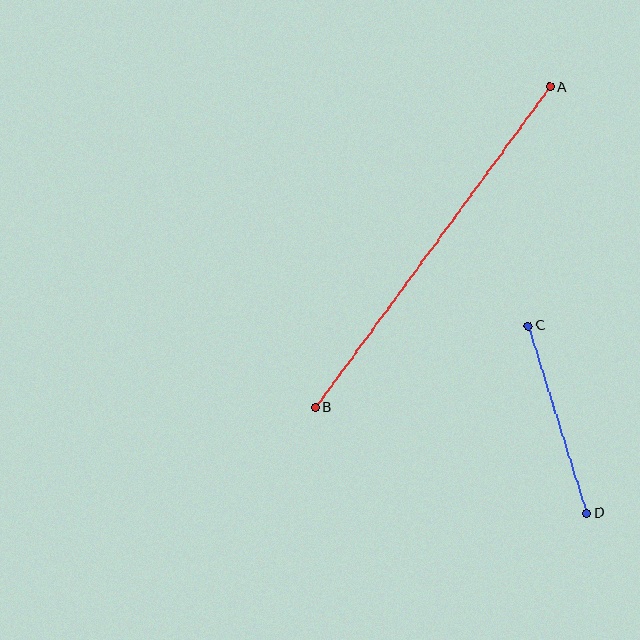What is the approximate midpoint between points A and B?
The midpoint is at approximately (433, 247) pixels.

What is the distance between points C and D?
The distance is approximately 197 pixels.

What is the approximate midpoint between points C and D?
The midpoint is at approximately (558, 419) pixels.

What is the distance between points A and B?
The distance is approximately 397 pixels.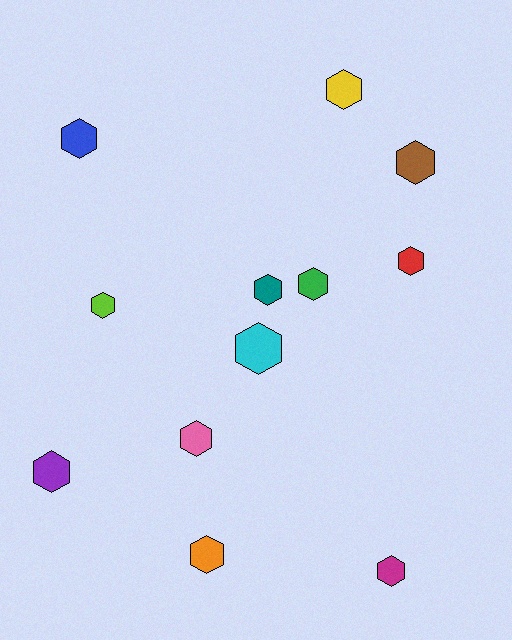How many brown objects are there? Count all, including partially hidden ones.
There is 1 brown object.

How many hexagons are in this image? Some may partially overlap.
There are 12 hexagons.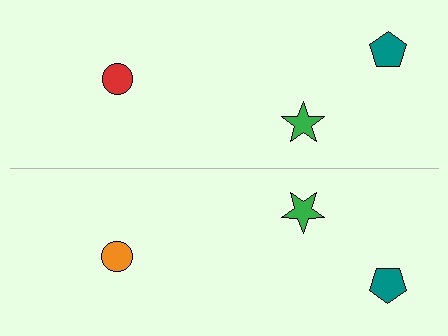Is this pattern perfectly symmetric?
No, the pattern is not perfectly symmetric. The orange circle on the bottom side breaks the symmetry — its mirror counterpart is red.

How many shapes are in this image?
There are 6 shapes in this image.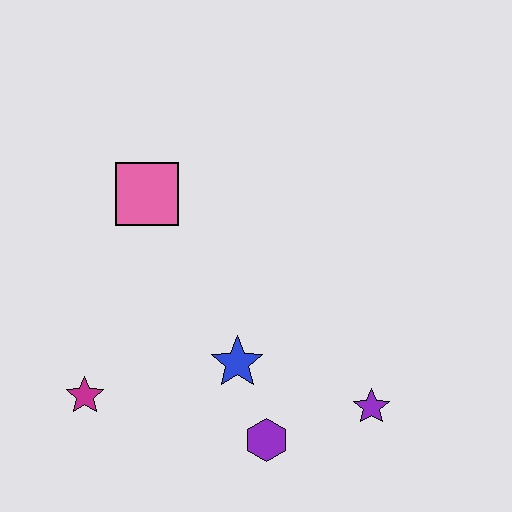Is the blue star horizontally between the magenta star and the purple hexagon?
Yes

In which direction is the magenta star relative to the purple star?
The magenta star is to the left of the purple star.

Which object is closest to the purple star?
The purple hexagon is closest to the purple star.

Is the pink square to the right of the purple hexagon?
No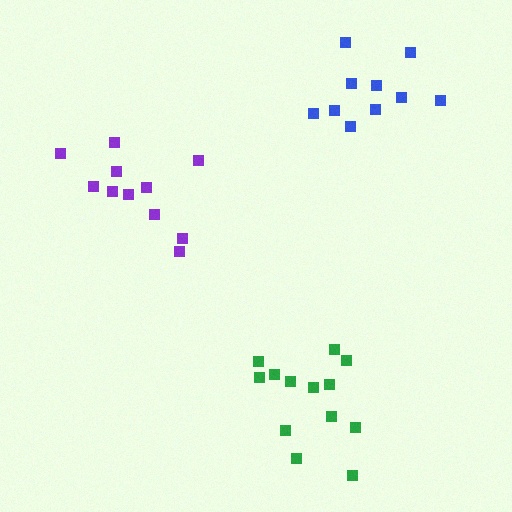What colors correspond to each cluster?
The clusters are colored: green, blue, purple.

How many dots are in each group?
Group 1: 13 dots, Group 2: 10 dots, Group 3: 11 dots (34 total).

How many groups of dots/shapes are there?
There are 3 groups.